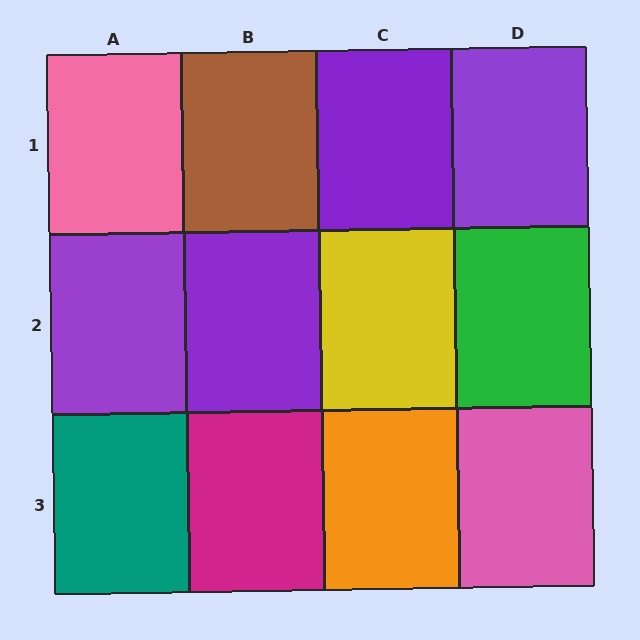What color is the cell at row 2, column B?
Purple.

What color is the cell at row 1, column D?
Purple.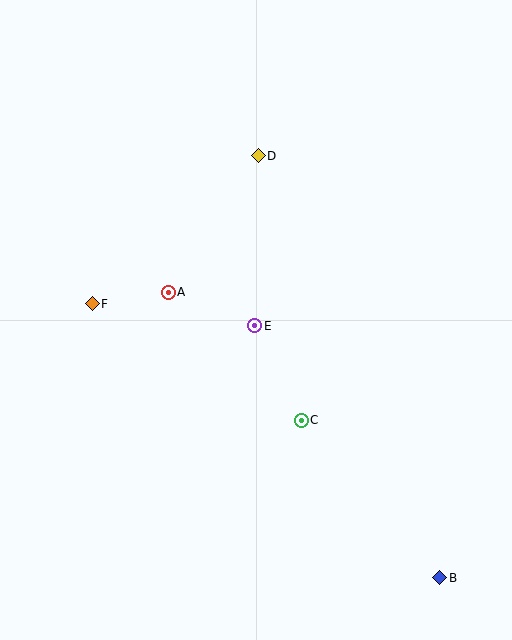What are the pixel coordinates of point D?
Point D is at (258, 156).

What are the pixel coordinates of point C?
Point C is at (301, 420).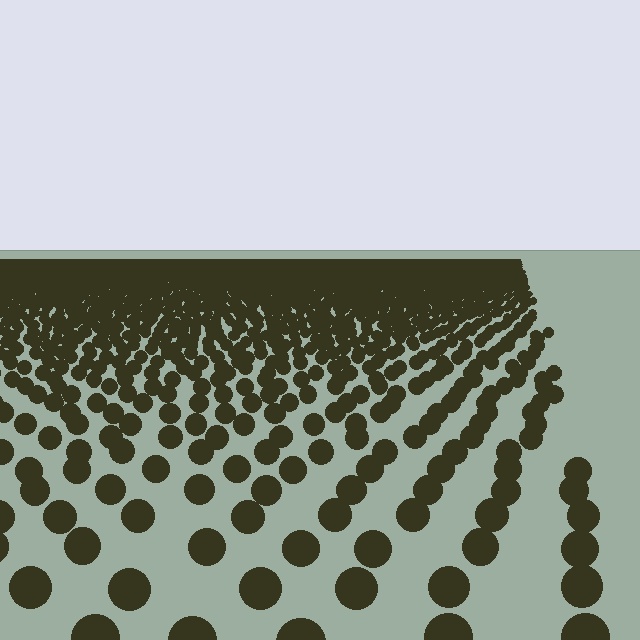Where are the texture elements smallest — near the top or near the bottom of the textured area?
Near the top.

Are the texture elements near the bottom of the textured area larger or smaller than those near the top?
Larger. Near the bottom, elements are closer to the viewer and appear at a bigger on-screen size.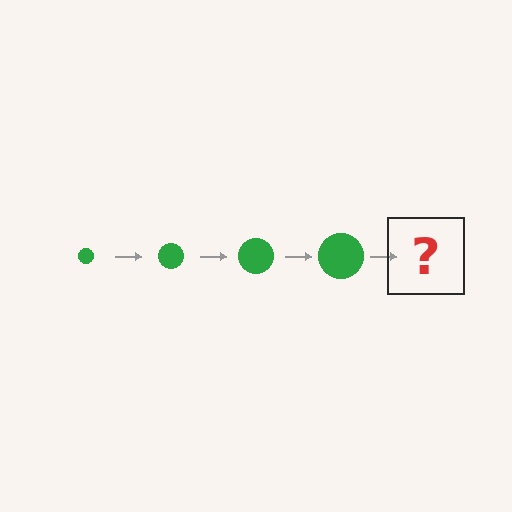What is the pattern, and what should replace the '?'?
The pattern is that the circle gets progressively larger each step. The '?' should be a green circle, larger than the previous one.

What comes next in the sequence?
The next element should be a green circle, larger than the previous one.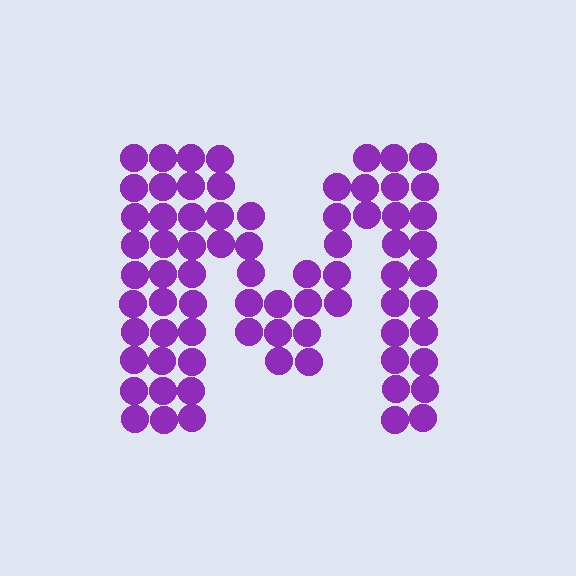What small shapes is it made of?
It is made of small circles.